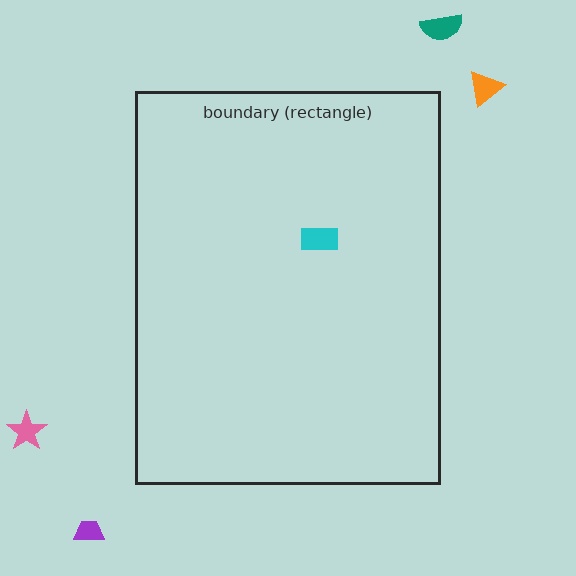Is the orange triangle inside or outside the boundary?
Outside.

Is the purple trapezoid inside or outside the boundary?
Outside.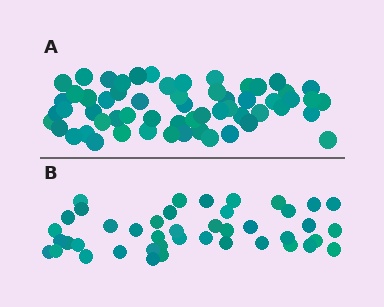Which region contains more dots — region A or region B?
Region A (the top region) has more dots.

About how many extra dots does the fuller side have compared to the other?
Region A has approximately 15 more dots than region B.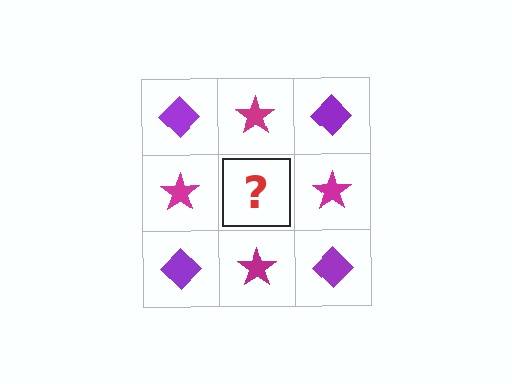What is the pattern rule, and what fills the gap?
The rule is that it alternates purple diamond and magenta star in a checkerboard pattern. The gap should be filled with a purple diamond.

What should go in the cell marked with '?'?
The missing cell should contain a purple diamond.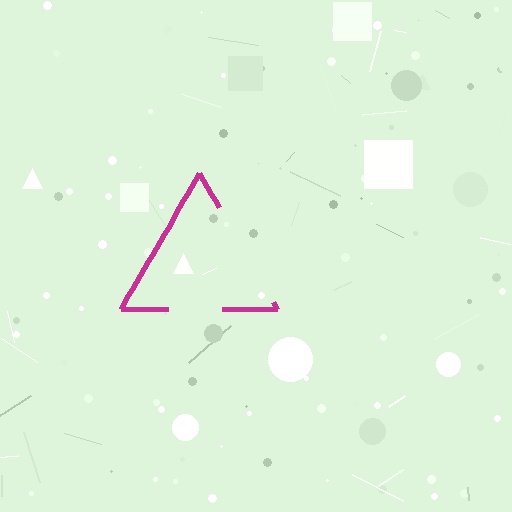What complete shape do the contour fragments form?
The contour fragments form a triangle.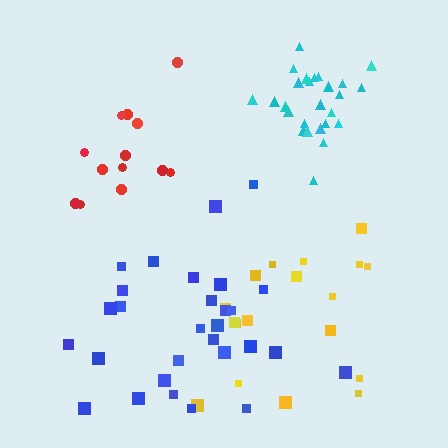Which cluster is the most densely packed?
Cyan.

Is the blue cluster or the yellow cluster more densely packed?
Blue.